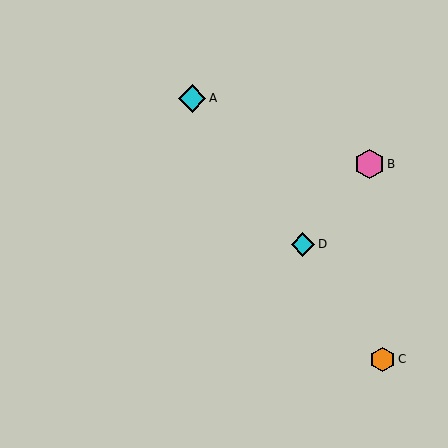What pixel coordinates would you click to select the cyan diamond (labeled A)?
Click at (192, 98) to select the cyan diamond A.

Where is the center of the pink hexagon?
The center of the pink hexagon is at (370, 164).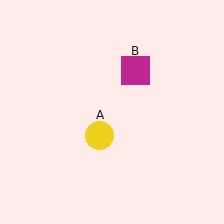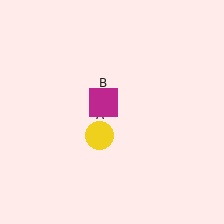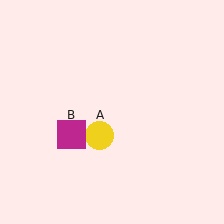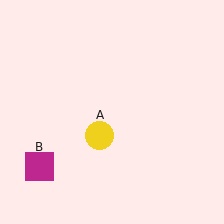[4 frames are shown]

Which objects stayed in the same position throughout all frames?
Yellow circle (object A) remained stationary.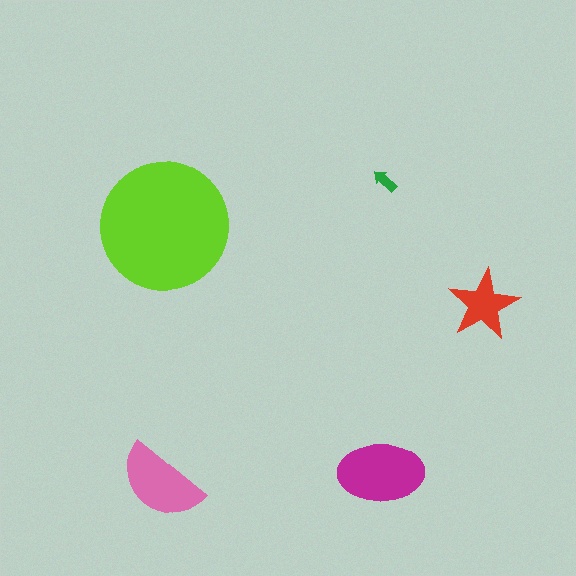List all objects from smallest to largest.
The green arrow, the red star, the pink semicircle, the magenta ellipse, the lime circle.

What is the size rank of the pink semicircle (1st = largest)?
3rd.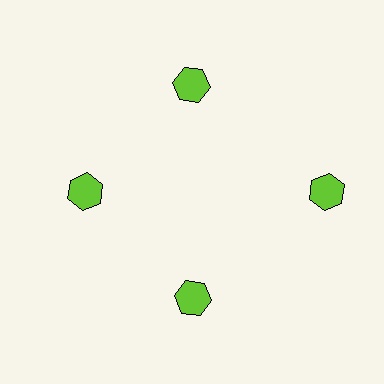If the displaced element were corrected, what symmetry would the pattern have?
It would have 4-fold rotational symmetry — the pattern would map onto itself every 90 degrees.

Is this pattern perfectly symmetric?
No. The 4 lime hexagons are arranged in a ring, but one element near the 3 o'clock position is pushed outward from the center, breaking the 4-fold rotational symmetry.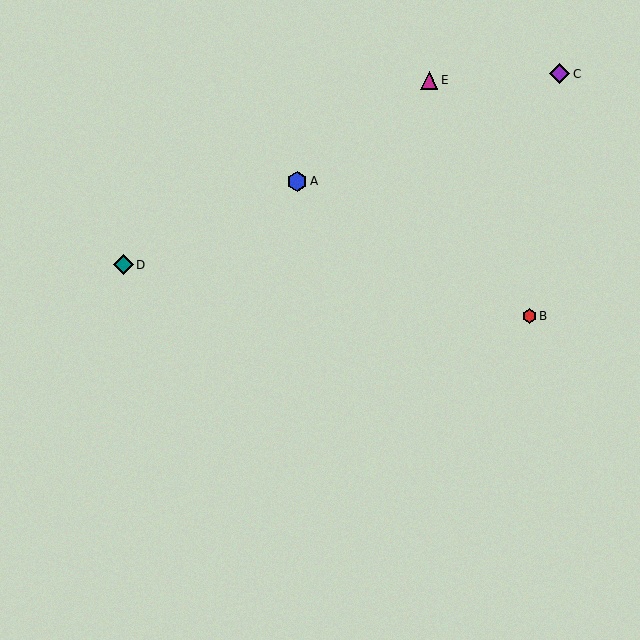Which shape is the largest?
The purple diamond (labeled C) is the largest.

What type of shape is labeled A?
Shape A is a blue hexagon.